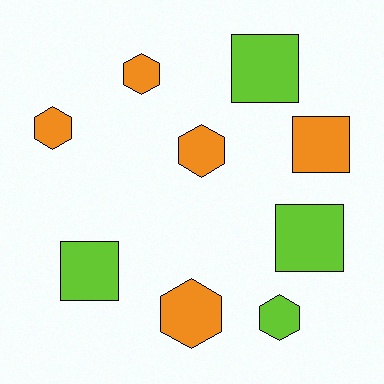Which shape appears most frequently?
Hexagon, with 5 objects.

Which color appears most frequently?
Orange, with 5 objects.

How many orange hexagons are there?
There are 4 orange hexagons.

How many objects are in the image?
There are 9 objects.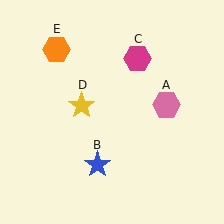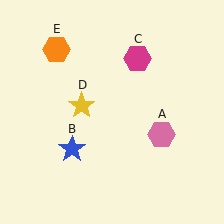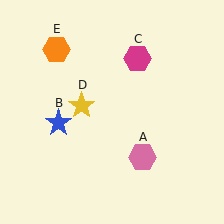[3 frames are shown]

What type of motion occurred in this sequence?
The pink hexagon (object A), blue star (object B) rotated clockwise around the center of the scene.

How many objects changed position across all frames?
2 objects changed position: pink hexagon (object A), blue star (object B).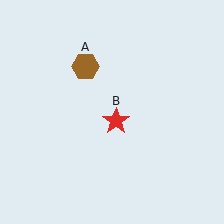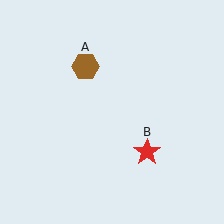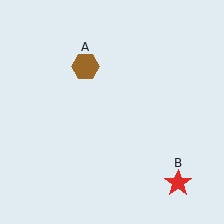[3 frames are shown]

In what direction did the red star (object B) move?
The red star (object B) moved down and to the right.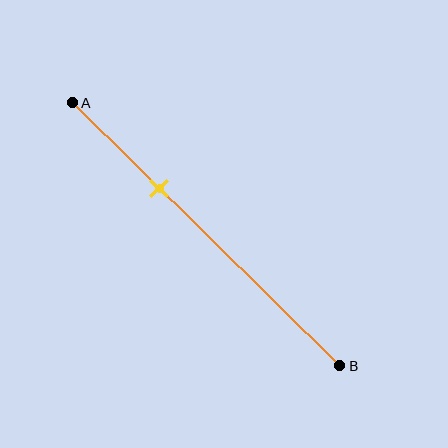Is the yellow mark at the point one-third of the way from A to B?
Yes, the mark is approximately at the one-third point.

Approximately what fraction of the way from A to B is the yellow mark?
The yellow mark is approximately 35% of the way from A to B.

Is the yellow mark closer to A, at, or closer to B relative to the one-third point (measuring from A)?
The yellow mark is approximately at the one-third point of segment AB.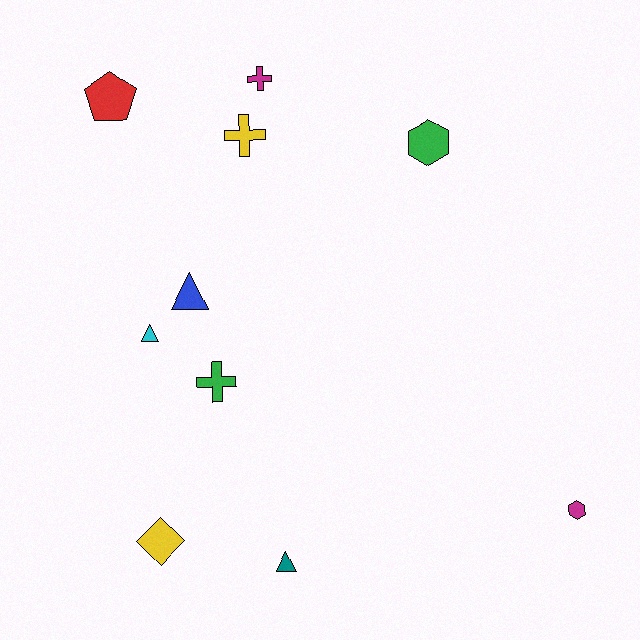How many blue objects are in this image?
There is 1 blue object.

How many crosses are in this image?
There are 3 crosses.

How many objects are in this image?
There are 10 objects.